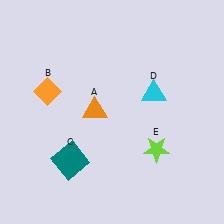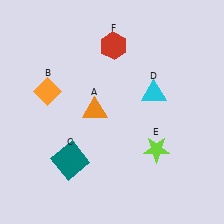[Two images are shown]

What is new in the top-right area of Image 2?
A red hexagon (F) was added in the top-right area of Image 2.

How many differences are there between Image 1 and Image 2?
There is 1 difference between the two images.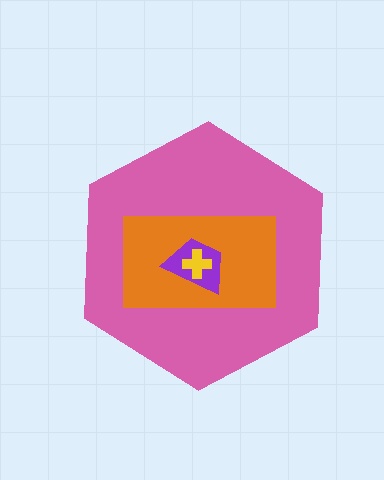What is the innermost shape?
The yellow cross.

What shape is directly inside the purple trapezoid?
The yellow cross.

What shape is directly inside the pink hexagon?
The orange rectangle.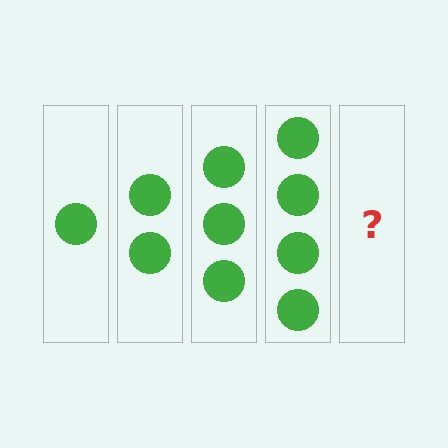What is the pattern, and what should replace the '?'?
The pattern is that each step adds one more circle. The '?' should be 5 circles.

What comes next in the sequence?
The next element should be 5 circles.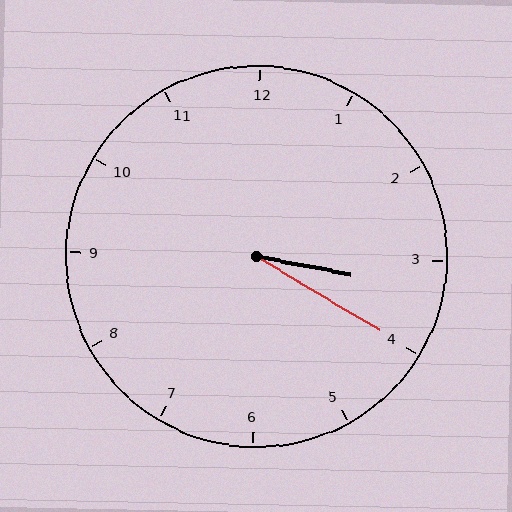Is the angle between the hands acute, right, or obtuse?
It is acute.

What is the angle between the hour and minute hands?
Approximately 20 degrees.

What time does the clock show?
3:20.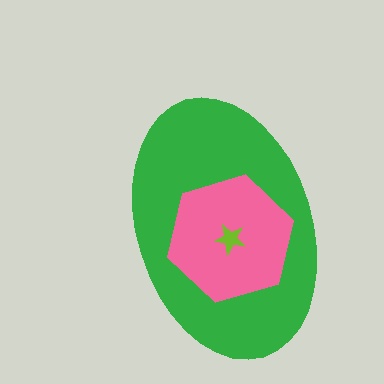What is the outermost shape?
The green ellipse.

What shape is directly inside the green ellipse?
The pink hexagon.